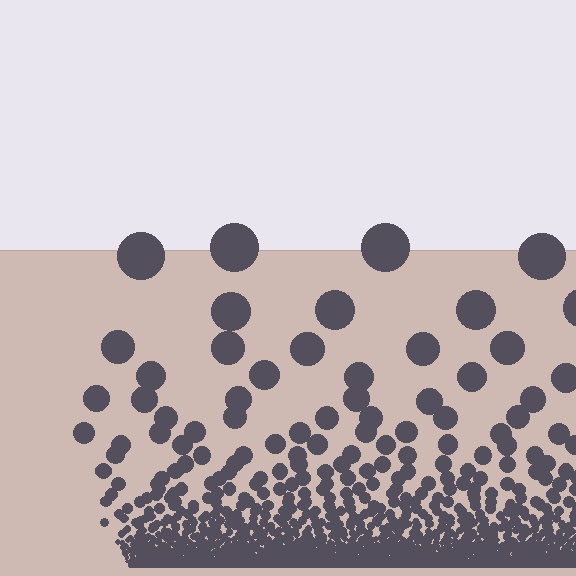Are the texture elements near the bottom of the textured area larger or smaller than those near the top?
Smaller. The gradient is inverted — elements near the bottom are smaller and denser.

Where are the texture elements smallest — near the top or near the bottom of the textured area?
Near the bottom.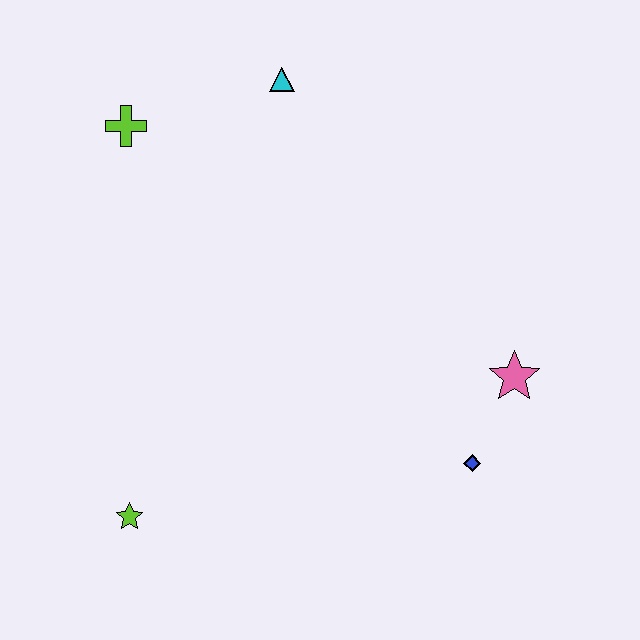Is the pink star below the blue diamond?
No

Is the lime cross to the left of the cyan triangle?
Yes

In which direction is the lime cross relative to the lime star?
The lime cross is above the lime star.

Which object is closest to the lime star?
The blue diamond is closest to the lime star.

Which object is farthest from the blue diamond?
The lime cross is farthest from the blue diamond.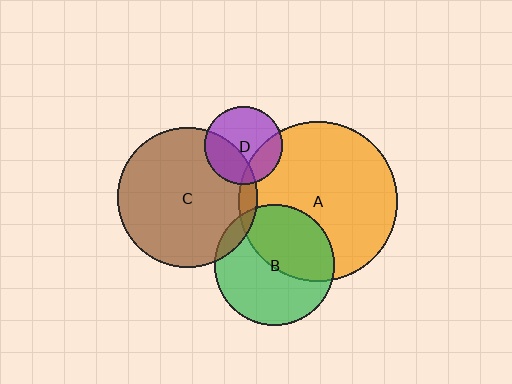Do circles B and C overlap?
Yes.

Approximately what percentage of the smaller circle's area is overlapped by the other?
Approximately 10%.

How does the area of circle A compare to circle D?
Approximately 4.2 times.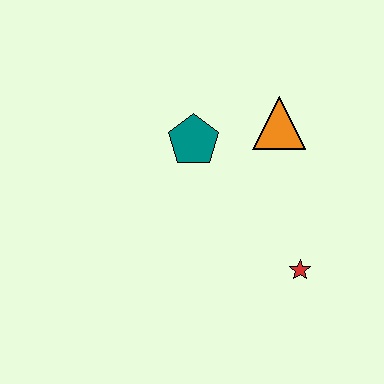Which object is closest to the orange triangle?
The teal pentagon is closest to the orange triangle.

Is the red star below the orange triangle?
Yes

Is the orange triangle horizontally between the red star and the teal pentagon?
Yes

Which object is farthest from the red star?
The teal pentagon is farthest from the red star.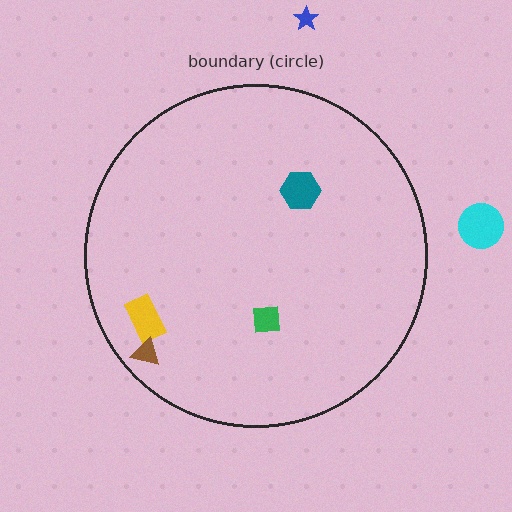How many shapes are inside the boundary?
4 inside, 2 outside.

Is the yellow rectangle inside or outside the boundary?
Inside.